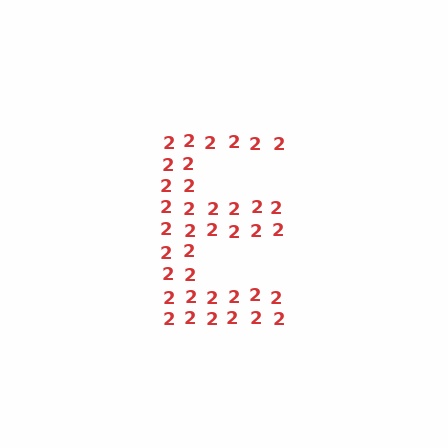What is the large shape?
The large shape is the letter E.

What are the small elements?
The small elements are digit 2's.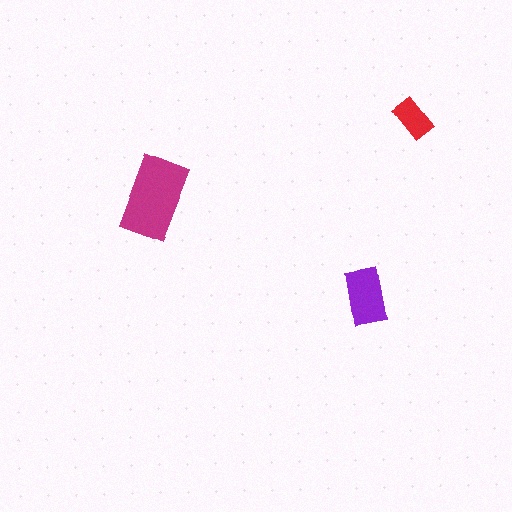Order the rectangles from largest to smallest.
the magenta one, the purple one, the red one.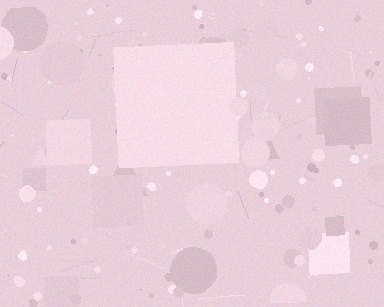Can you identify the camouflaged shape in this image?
The camouflaged shape is a square.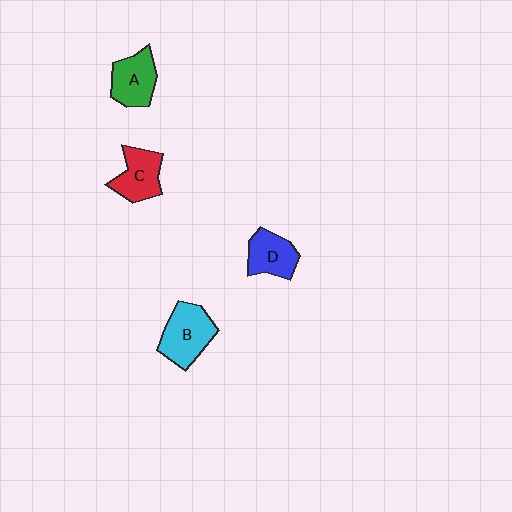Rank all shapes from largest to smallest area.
From largest to smallest: B (cyan), A (green), C (red), D (blue).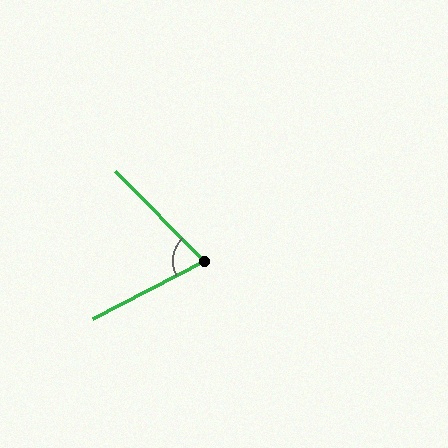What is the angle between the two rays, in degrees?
Approximately 72 degrees.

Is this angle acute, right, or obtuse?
It is acute.